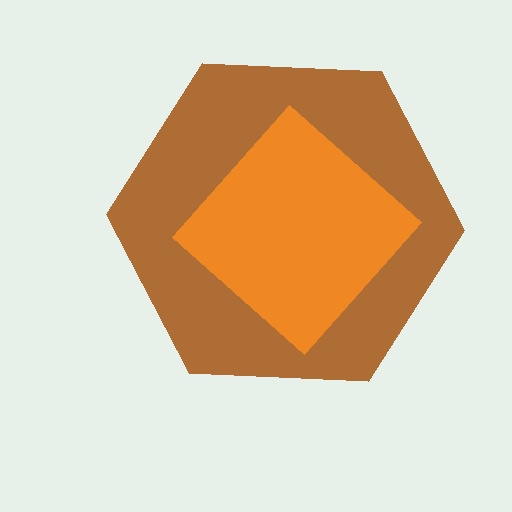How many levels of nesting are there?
2.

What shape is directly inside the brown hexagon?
The orange diamond.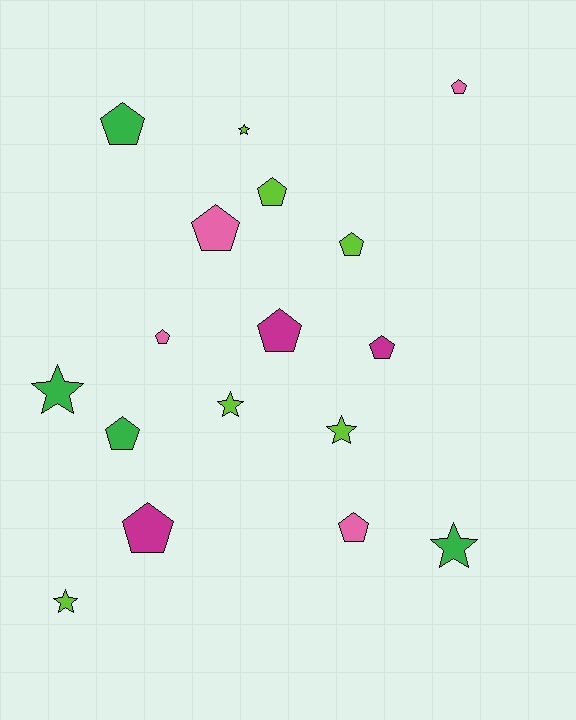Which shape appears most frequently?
Pentagon, with 11 objects.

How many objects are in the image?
There are 17 objects.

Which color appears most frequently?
Lime, with 6 objects.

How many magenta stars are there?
There are no magenta stars.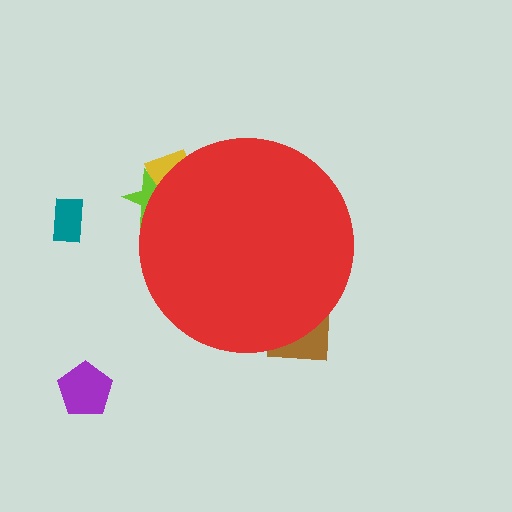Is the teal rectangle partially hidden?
No, the teal rectangle is fully visible.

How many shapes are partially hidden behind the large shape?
3 shapes are partially hidden.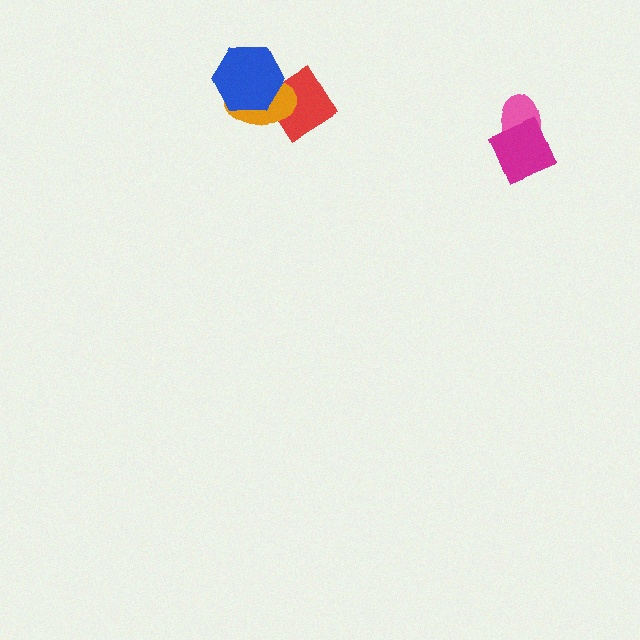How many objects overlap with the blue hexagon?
2 objects overlap with the blue hexagon.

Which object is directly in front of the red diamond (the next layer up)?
The orange ellipse is directly in front of the red diamond.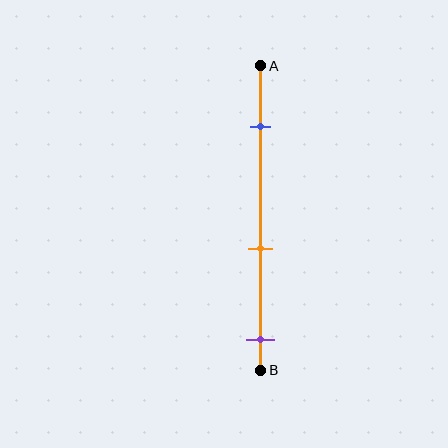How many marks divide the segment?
There are 3 marks dividing the segment.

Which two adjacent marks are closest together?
The orange and purple marks are the closest adjacent pair.